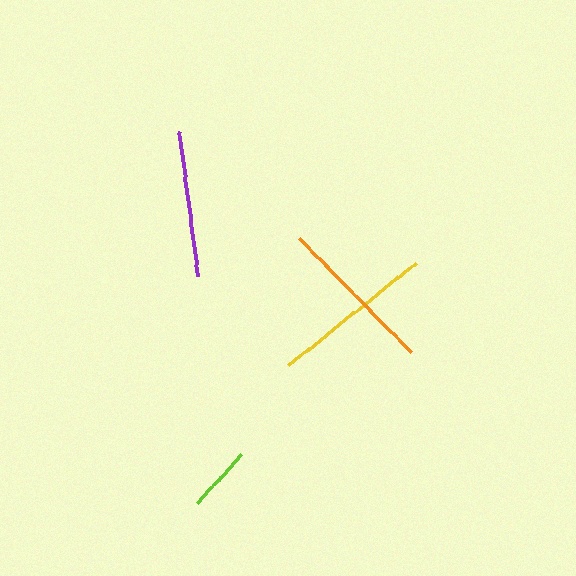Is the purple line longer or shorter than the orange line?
The orange line is longer than the purple line.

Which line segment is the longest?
The yellow line is the longest at approximately 163 pixels.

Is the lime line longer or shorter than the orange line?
The orange line is longer than the lime line.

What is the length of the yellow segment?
The yellow segment is approximately 163 pixels long.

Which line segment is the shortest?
The lime line is the shortest at approximately 66 pixels.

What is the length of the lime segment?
The lime segment is approximately 66 pixels long.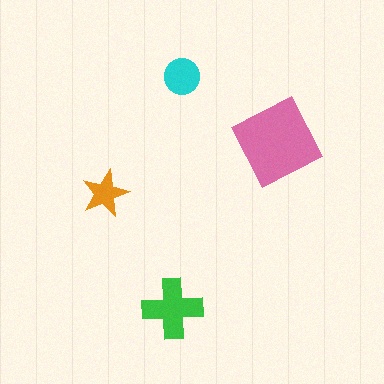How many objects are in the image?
There are 4 objects in the image.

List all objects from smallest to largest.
The orange star, the cyan circle, the green cross, the pink diamond.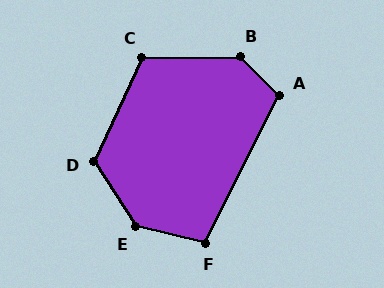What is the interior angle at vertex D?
Approximately 122 degrees (obtuse).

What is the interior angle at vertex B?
Approximately 134 degrees (obtuse).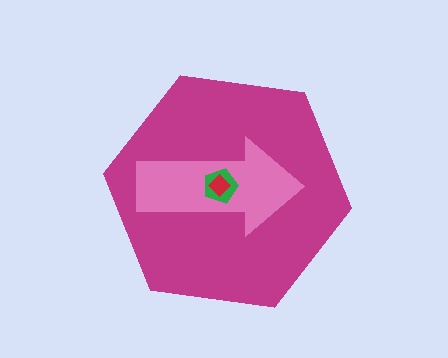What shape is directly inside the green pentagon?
The red diamond.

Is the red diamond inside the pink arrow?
Yes.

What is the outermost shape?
The magenta hexagon.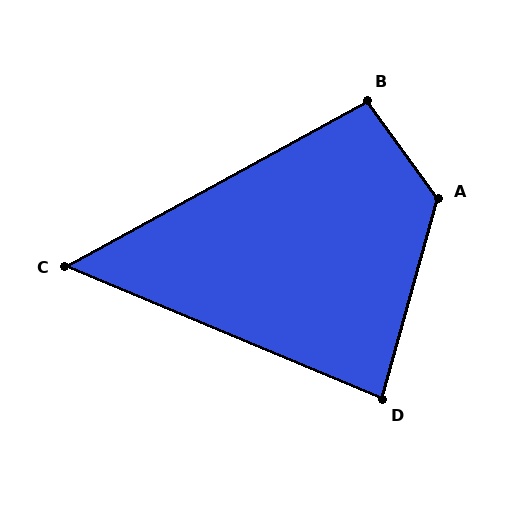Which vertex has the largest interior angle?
A, at approximately 129 degrees.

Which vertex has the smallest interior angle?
C, at approximately 51 degrees.